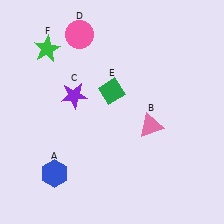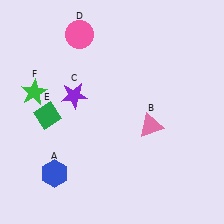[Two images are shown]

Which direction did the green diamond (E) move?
The green diamond (E) moved left.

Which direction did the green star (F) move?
The green star (F) moved down.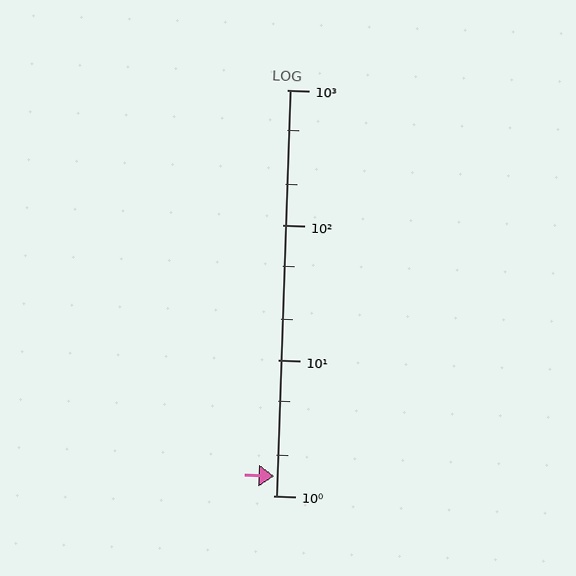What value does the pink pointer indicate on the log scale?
The pointer indicates approximately 1.4.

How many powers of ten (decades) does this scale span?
The scale spans 3 decades, from 1 to 1000.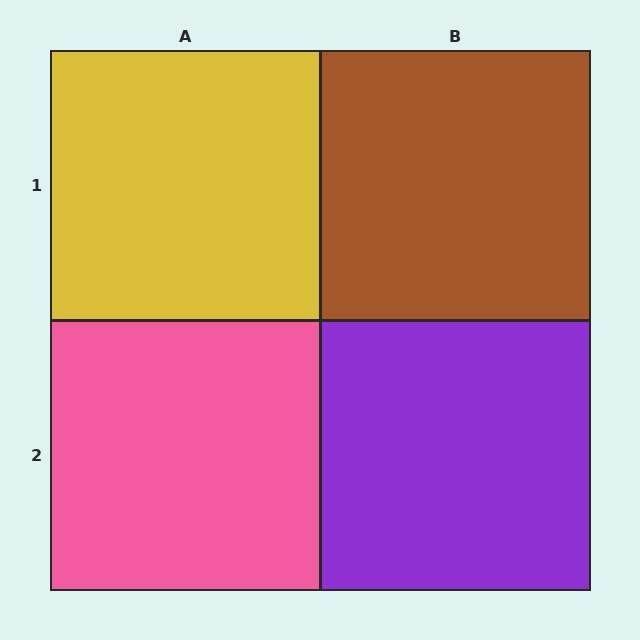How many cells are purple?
1 cell is purple.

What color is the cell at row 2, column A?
Pink.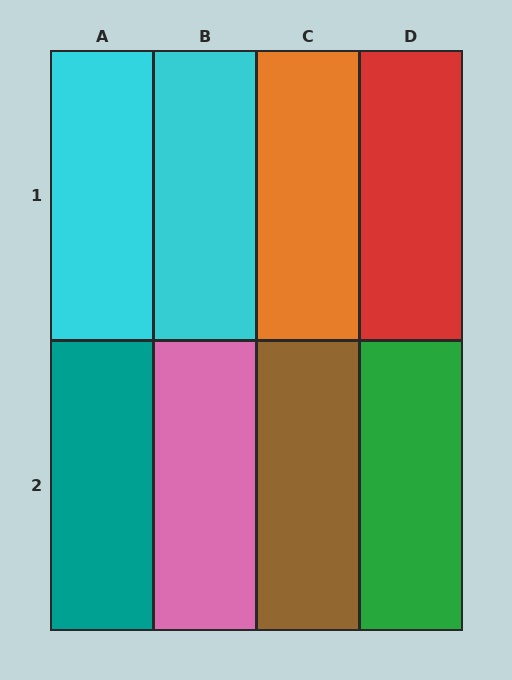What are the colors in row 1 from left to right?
Cyan, cyan, orange, red.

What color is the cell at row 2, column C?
Brown.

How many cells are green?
1 cell is green.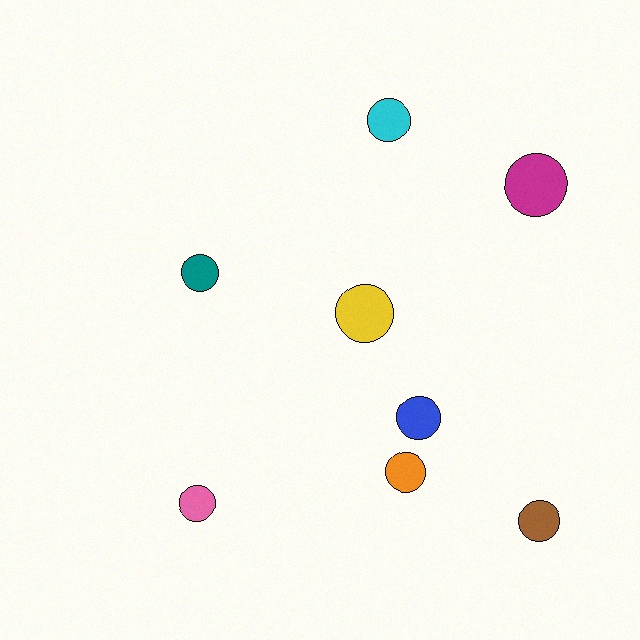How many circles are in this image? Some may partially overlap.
There are 8 circles.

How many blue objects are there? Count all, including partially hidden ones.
There is 1 blue object.